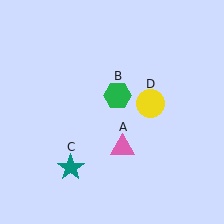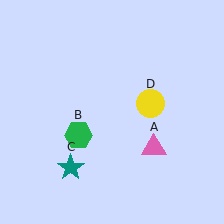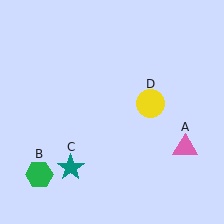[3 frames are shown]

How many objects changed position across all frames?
2 objects changed position: pink triangle (object A), green hexagon (object B).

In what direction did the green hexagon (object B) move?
The green hexagon (object B) moved down and to the left.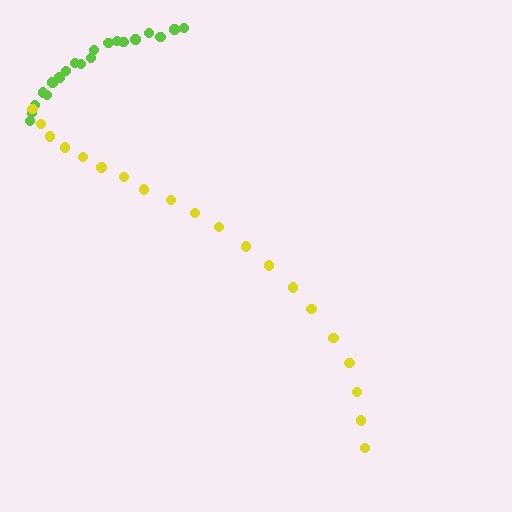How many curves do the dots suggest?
There are 2 distinct paths.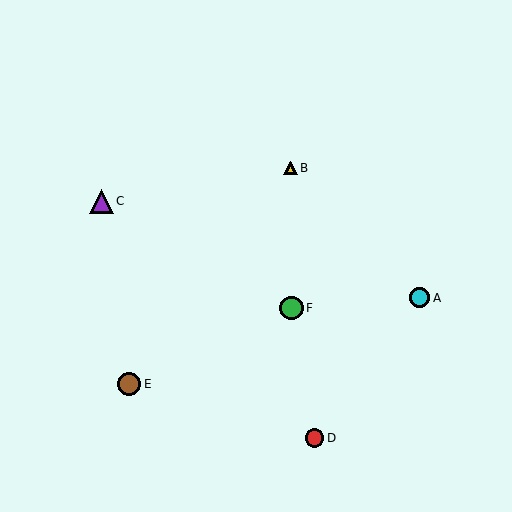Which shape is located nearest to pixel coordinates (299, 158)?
The yellow triangle (labeled B) at (291, 168) is nearest to that location.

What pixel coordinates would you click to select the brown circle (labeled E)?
Click at (129, 384) to select the brown circle E.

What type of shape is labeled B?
Shape B is a yellow triangle.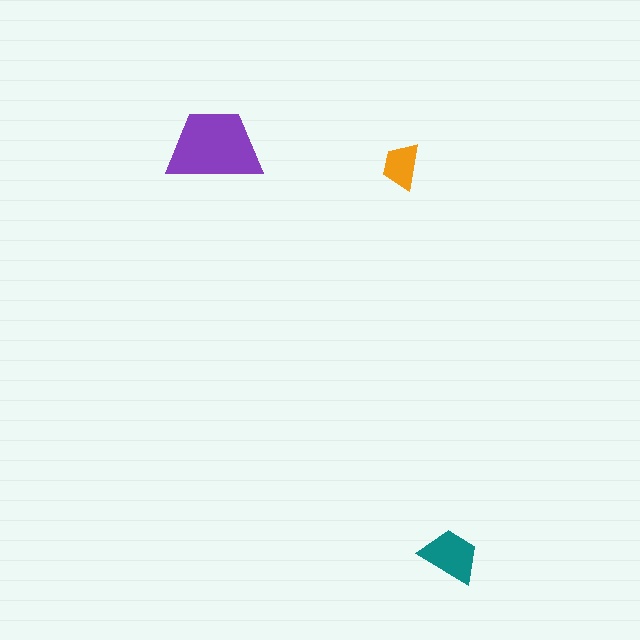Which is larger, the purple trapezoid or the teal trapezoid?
The purple one.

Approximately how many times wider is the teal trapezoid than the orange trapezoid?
About 1.5 times wider.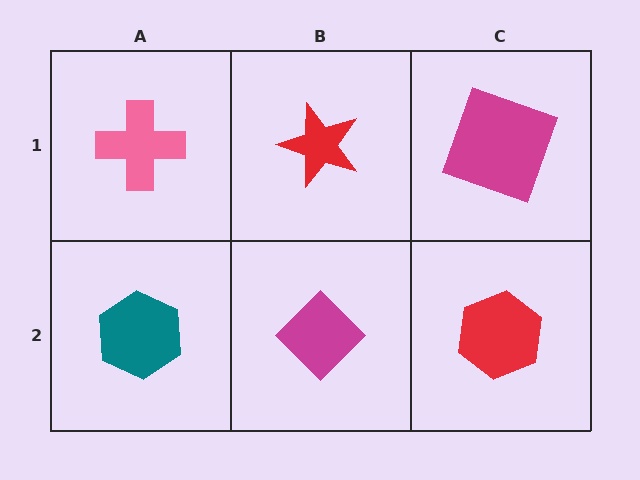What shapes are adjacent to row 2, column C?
A magenta square (row 1, column C), a magenta diamond (row 2, column B).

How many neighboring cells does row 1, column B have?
3.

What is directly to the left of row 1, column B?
A pink cross.